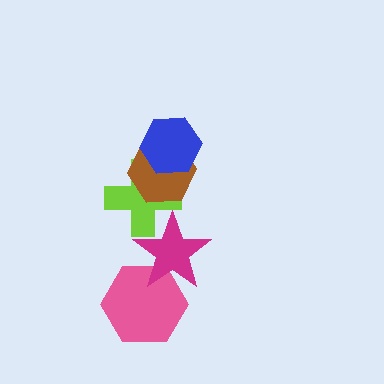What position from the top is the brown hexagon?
The brown hexagon is 2nd from the top.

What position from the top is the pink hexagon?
The pink hexagon is 5th from the top.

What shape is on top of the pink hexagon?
The magenta star is on top of the pink hexagon.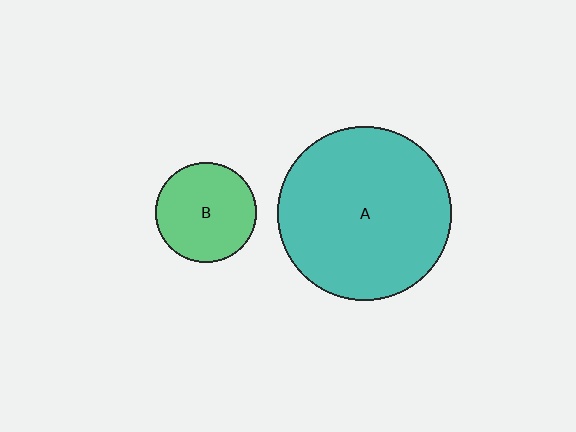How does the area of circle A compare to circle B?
Approximately 3.0 times.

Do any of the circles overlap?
No, none of the circles overlap.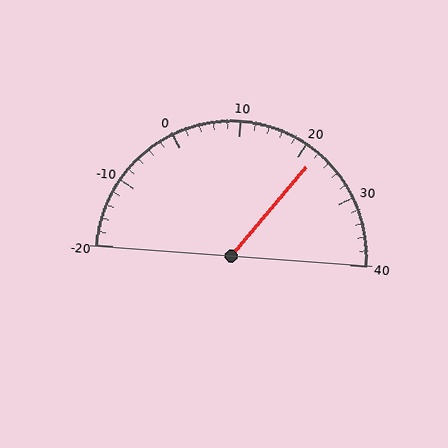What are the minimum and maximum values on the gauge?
The gauge ranges from -20 to 40.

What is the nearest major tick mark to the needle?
The nearest major tick mark is 20.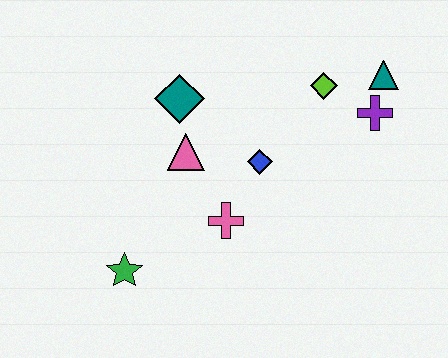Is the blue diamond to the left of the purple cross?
Yes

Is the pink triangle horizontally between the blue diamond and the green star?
Yes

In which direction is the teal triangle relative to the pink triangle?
The teal triangle is to the right of the pink triangle.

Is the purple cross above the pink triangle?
Yes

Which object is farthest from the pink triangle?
The teal triangle is farthest from the pink triangle.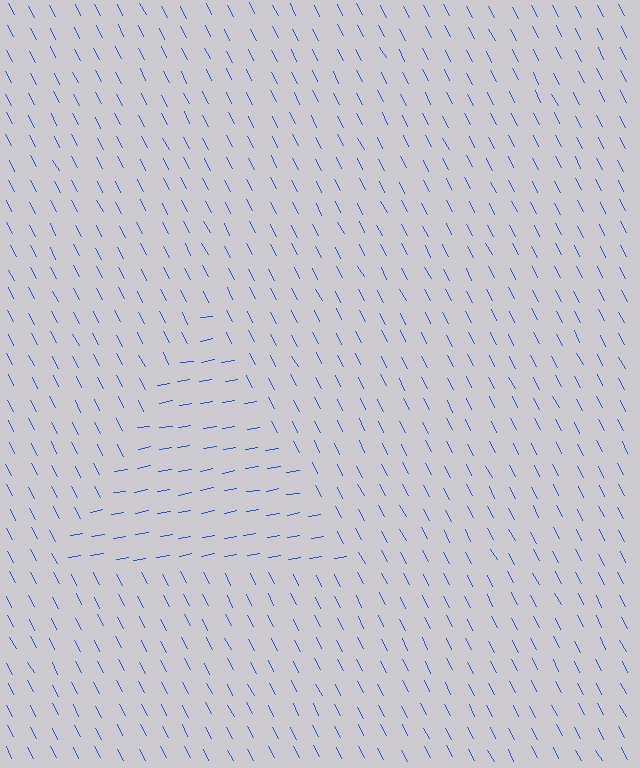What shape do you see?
I see a triangle.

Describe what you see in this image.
The image is filled with small blue line segments. A triangle region in the image has lines oriented differently from the surrounding lines, creating a visible texture boundary.